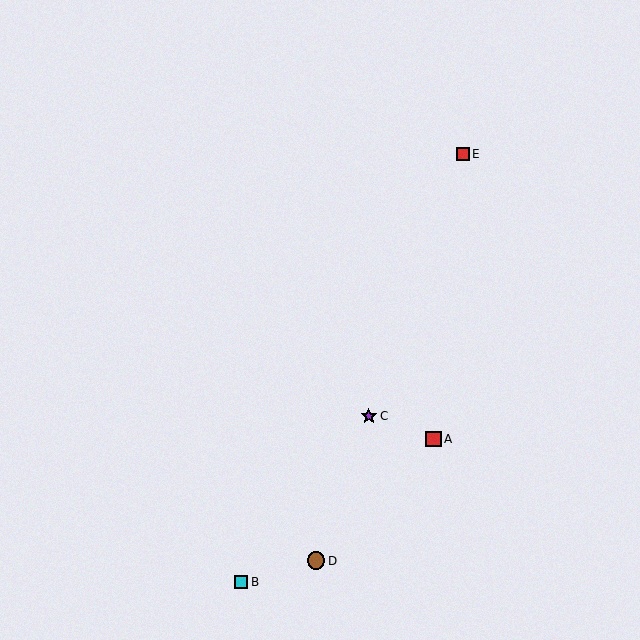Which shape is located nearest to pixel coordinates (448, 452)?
The red square (labeled A) at (434, 439) is nearest to that location.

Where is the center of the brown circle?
The center of the brown circle is at (316, 561).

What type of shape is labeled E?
Shape E is a red square.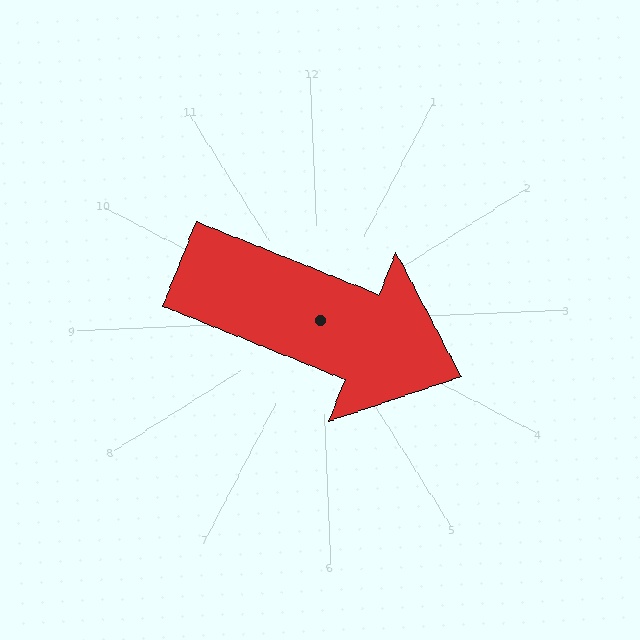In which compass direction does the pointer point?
Southeast.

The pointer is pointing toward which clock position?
Roughly 4 o'clock.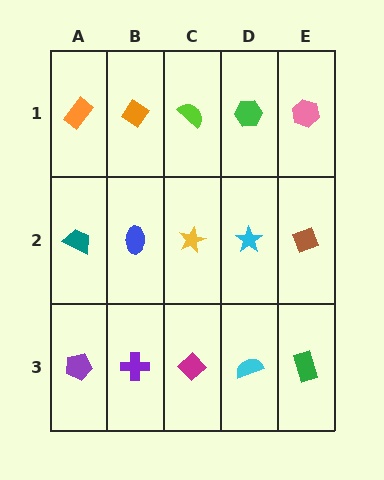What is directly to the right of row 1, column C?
A green hexagon.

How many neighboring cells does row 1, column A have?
2.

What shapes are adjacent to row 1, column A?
A teal trapezoid (row 2, column A), an orange diamond (row 1, column B).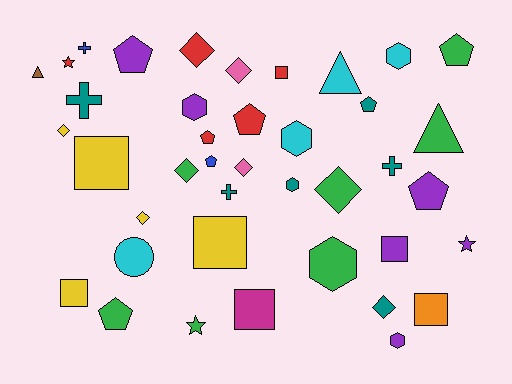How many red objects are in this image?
There are 5 red objects.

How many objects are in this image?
There are 40 objects.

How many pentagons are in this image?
There are 8 pentagons.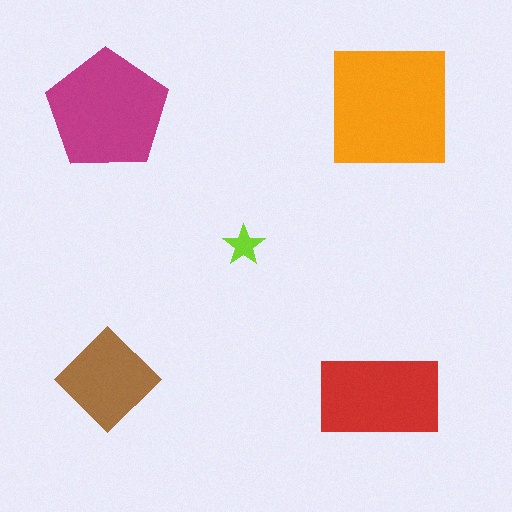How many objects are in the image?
There are 5 objects in the image.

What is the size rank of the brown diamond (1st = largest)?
4th.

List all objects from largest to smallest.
The orange square, the magenta pentagon, the red rectangle, the brown diamond, the lime star.